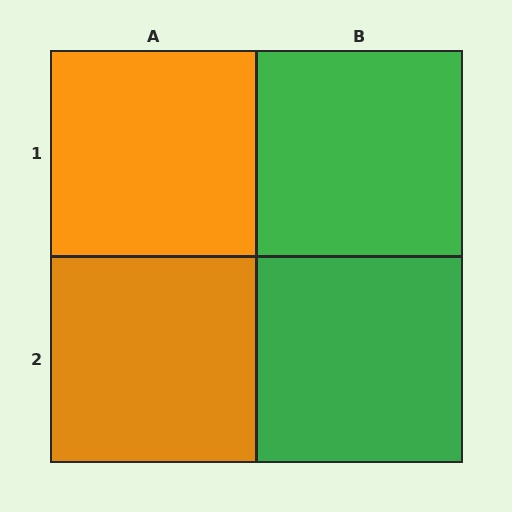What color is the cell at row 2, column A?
Orange.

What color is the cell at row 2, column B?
Green.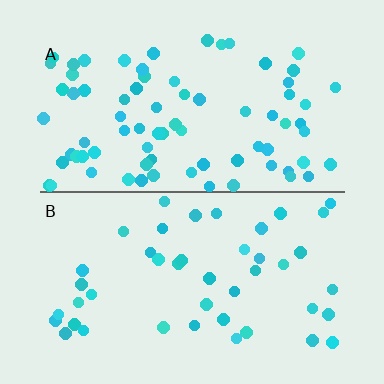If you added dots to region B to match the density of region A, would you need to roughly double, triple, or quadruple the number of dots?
Approximately double.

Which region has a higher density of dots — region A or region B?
A (the top).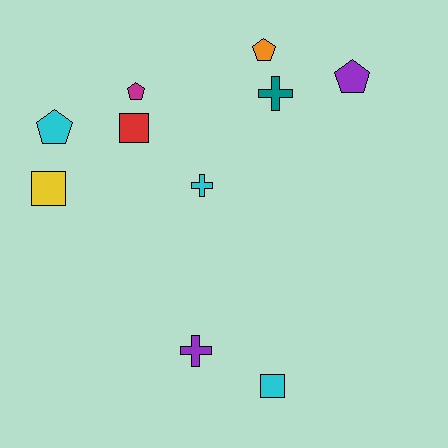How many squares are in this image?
There are 3 squares.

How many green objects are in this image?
There are no green objects.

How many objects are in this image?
There are 10 objects.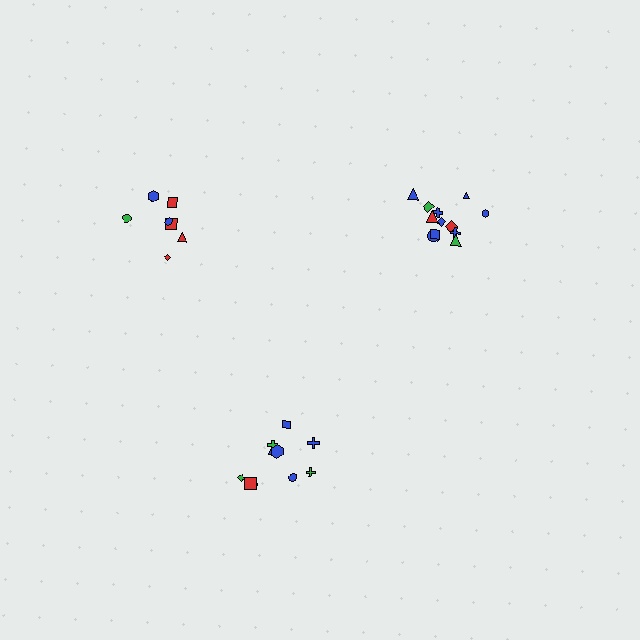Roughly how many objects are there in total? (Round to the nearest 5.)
Roughly 30 objects in total.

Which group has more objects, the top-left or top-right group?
The top-right group.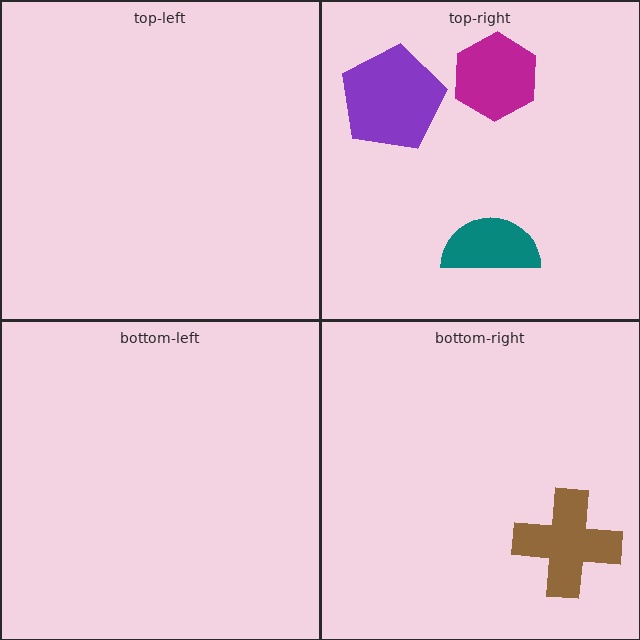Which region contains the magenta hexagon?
The top-right region.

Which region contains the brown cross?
The bottom-right region.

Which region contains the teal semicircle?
The top-right region.